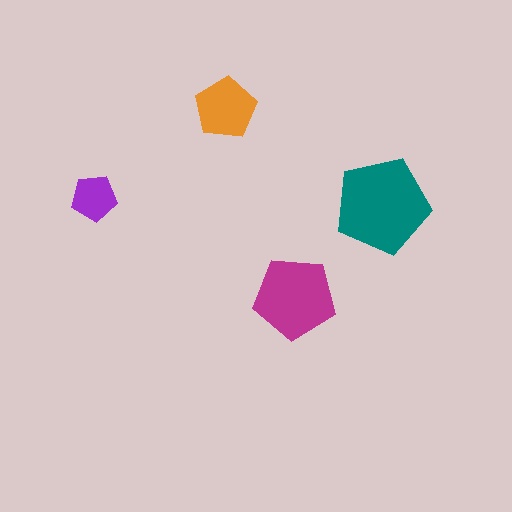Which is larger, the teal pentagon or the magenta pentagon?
The teal one.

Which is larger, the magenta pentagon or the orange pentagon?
The magenta one.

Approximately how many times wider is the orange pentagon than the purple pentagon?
About 1.5 times wider.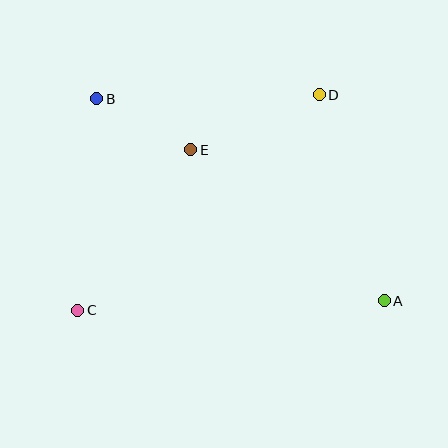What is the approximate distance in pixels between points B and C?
The distance between B and C is approximately 212 pixels.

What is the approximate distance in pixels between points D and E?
The distance between D and E is approximately 140 pixels.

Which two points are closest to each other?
Points B and E are closest to each other.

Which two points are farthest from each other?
Points A and B are farthest from each other.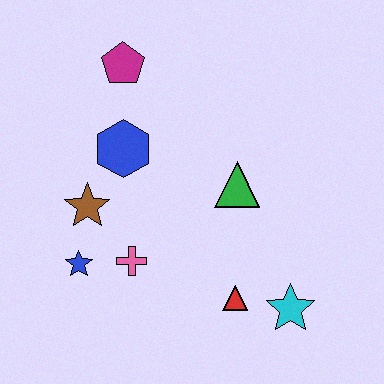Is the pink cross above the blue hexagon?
No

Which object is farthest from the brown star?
The cyan star is farthest from the brown star.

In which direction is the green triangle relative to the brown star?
The green triangle is to the right of the brown star.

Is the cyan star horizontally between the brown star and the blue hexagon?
No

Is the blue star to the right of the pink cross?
No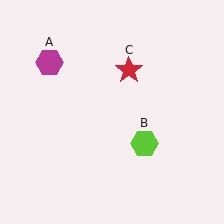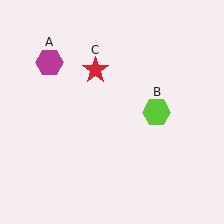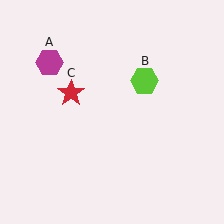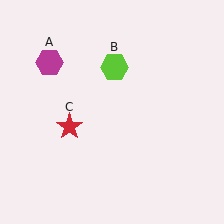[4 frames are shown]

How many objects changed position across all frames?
2 objects changed position: lime hexagon (object B), red star (object C).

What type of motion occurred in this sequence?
The lime hexagon (object B), red star (object C) rotated counterclockwise around the center of the scene.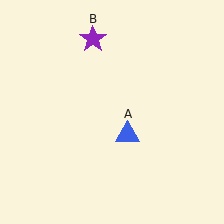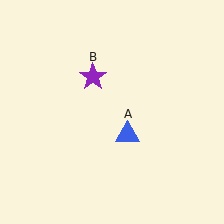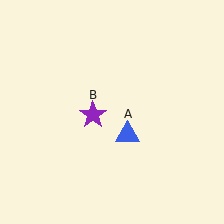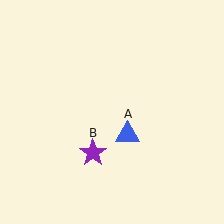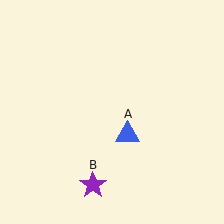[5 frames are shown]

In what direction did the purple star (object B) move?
The purple star (object B) moved down.